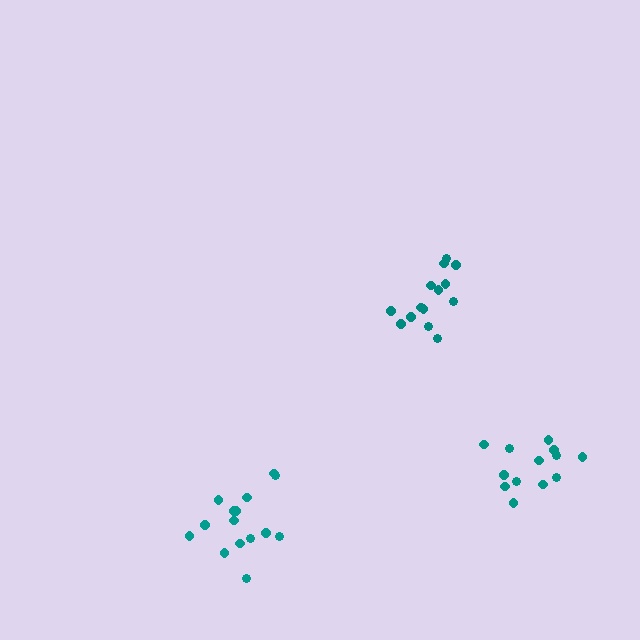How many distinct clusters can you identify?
There are 3 distinct clusters.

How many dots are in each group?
Group 1: 14 dots, Group 2: 15 dots, Group 3: 13 dots (42 total).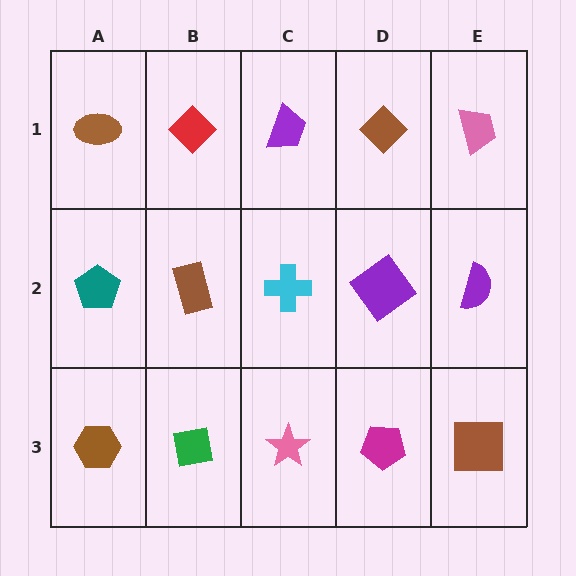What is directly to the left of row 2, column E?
A purple diamond.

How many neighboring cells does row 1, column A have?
2.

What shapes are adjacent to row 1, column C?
A cyan cross (row 2, column C), a red diamond (row 1, column B), a brown diamond (row 1, column D).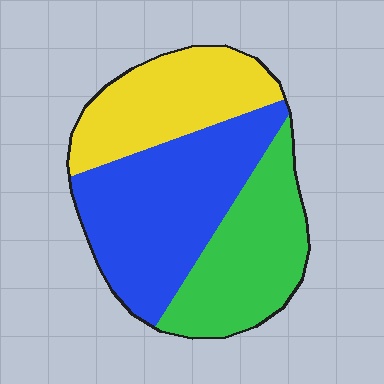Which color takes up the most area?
Blue, at roughly 40%.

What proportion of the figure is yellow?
Yellow takes up about one quarter (1/4) of the figure.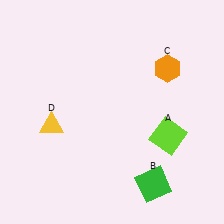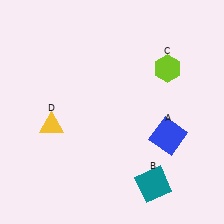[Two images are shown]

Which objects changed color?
A changed from lime to blue. B changed from green to teal. C changed from orange to lime.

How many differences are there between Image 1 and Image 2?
There are 3 differences between the two images.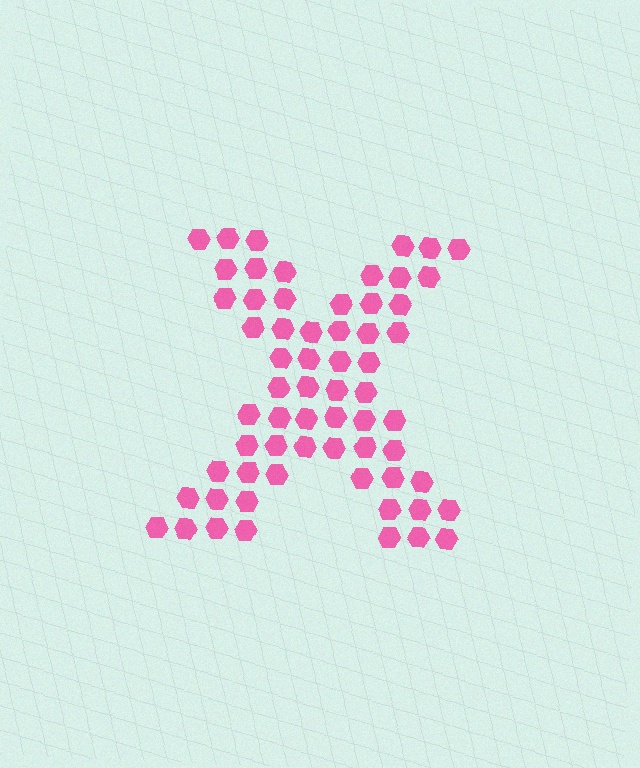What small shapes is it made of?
It is made of small hexagons.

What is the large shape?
The large shape is the letter X.